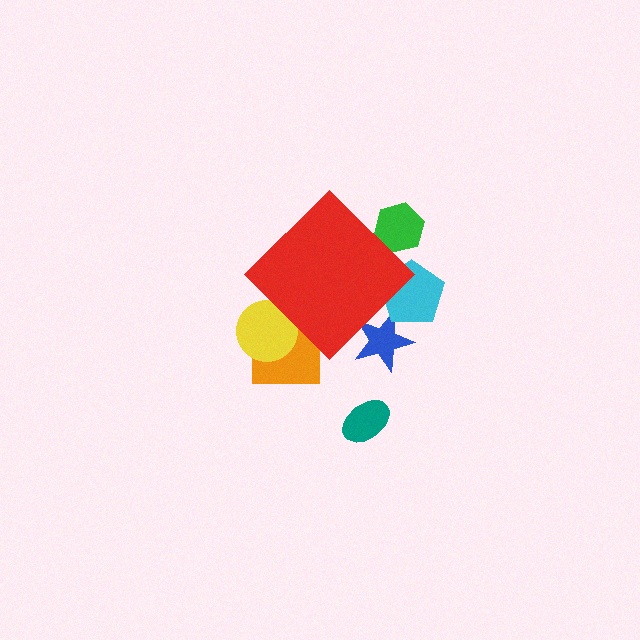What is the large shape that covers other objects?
A red diamond.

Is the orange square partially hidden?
Yes, the orange square is partially hidden behind the red diamond.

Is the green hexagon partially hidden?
Yes, the green hexagon is partially hidden behind the red diamond.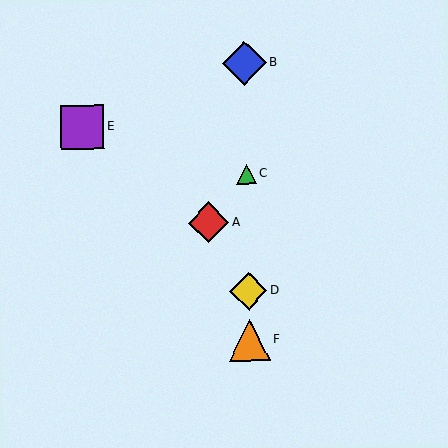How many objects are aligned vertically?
4 objects (B, C, D, F) are aligned vertically.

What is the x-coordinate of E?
Object E is at x≈82.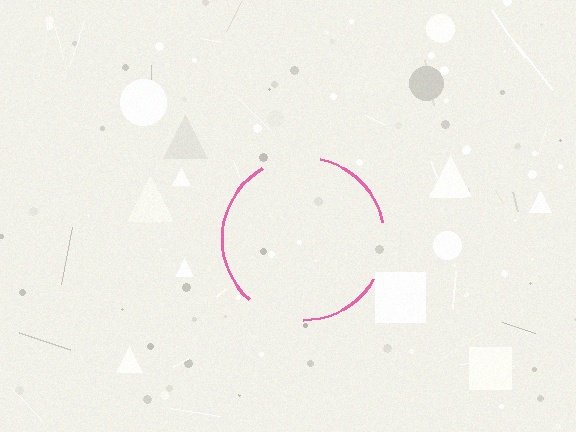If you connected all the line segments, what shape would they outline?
They would outline a circle.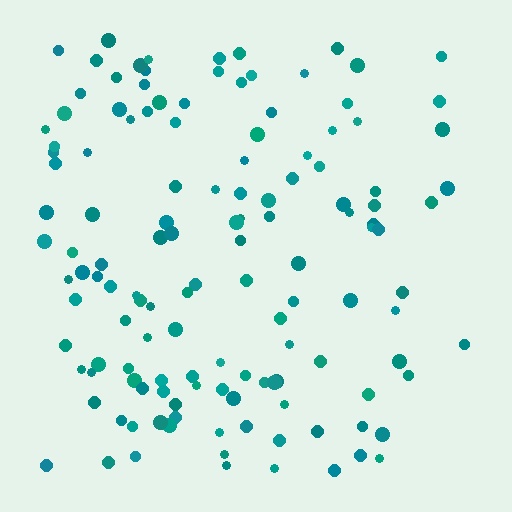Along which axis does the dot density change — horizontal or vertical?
Horizontal.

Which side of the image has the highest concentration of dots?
The left.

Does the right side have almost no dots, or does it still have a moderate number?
Still a moderate number, just noticeably fewer than the left.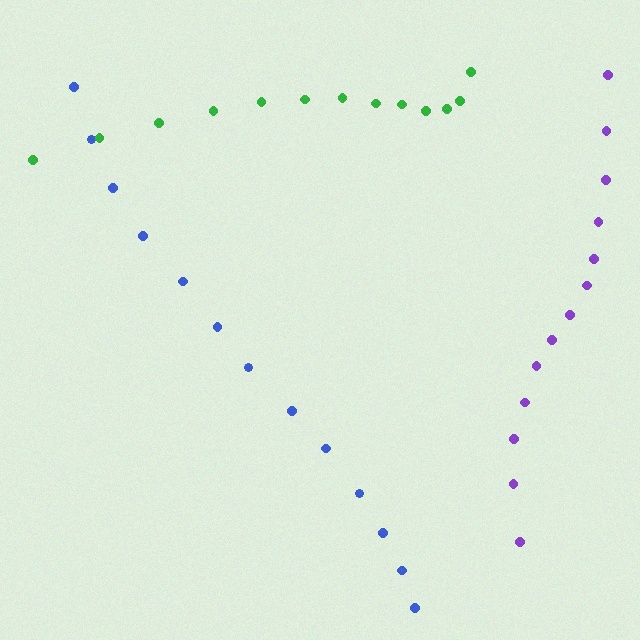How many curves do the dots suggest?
There are 3 distinct paths.